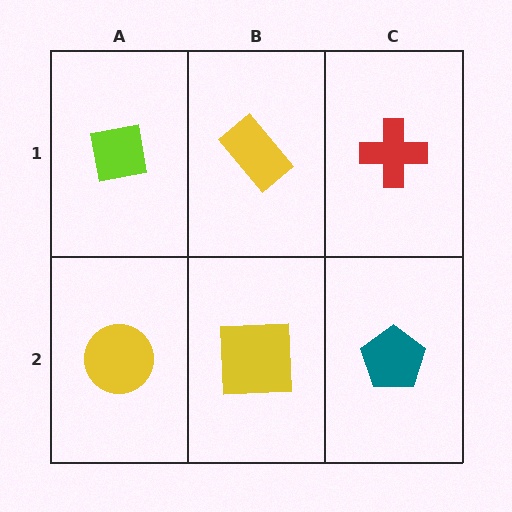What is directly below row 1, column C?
A teal pentagon.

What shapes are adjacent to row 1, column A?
A yellow circle (row 2, column A), a yellow rectangle (row 1, column B).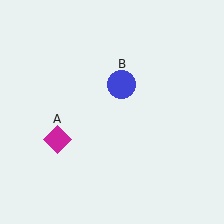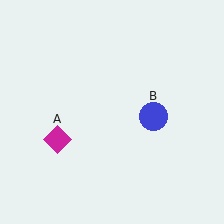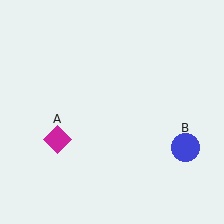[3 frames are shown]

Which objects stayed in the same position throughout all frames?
Magenta diamond (object A) remained stationary.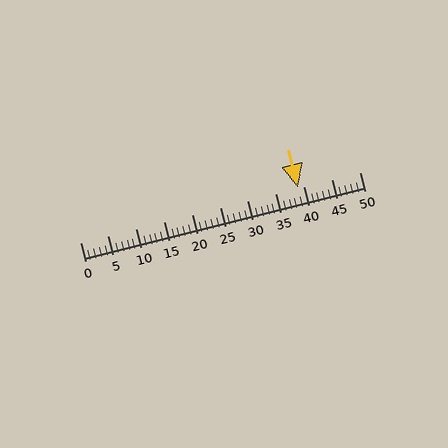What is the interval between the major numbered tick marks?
The major tick marks are spaced 5 units apart.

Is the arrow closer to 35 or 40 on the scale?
The arrow is closer to 40.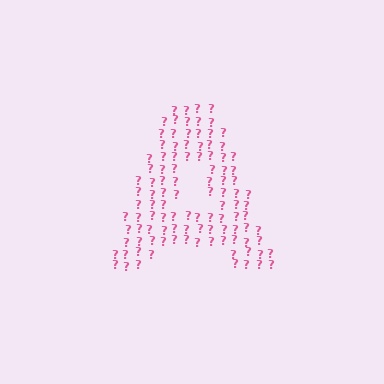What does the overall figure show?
The overall figure shows the letter A.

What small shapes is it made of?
It is made of small question marks.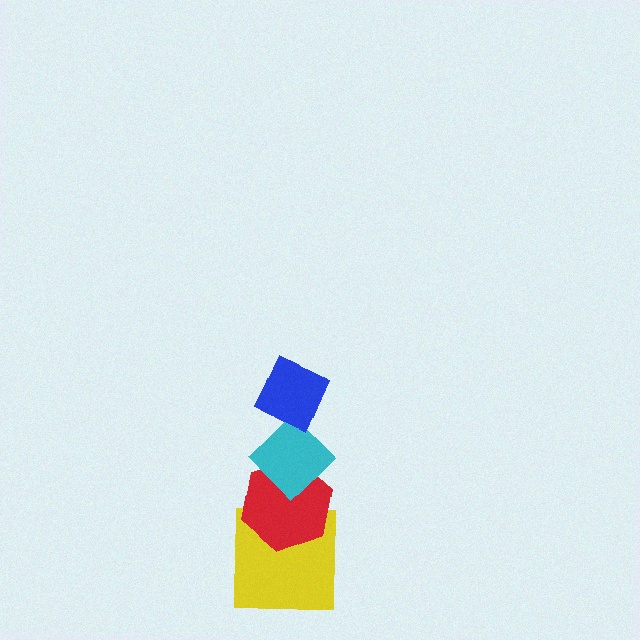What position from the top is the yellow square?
The yellow square is 4th from the top.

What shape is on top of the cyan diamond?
The blue diamond is on top of the cyan diamond.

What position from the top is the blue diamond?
The blue diamond is 1st from the top.